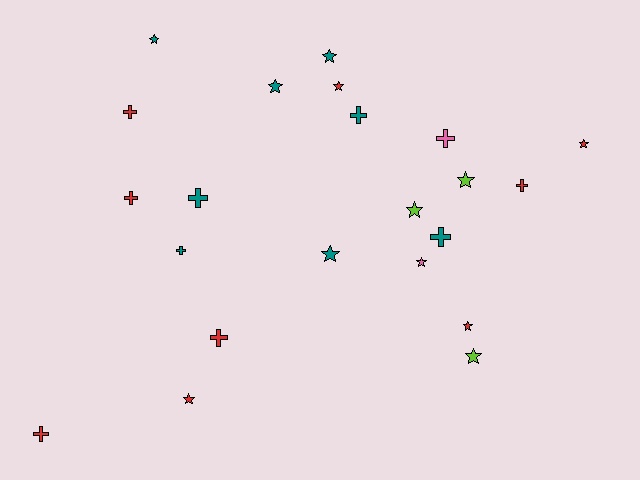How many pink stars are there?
There is 1 pink star.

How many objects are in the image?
There are 22 objects.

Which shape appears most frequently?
Star, with 12 objects.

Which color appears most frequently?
Red, with 9 objects.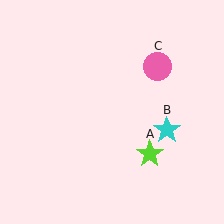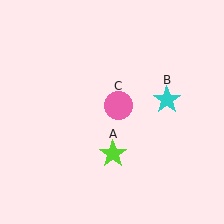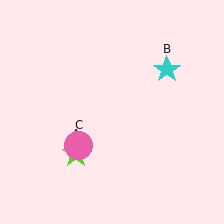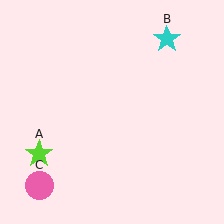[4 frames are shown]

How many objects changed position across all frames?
3 objects changed position: lime star (object A), cyan star (object B), pink circle (object C).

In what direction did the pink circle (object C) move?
The pink circle (object C) moved down and to the left.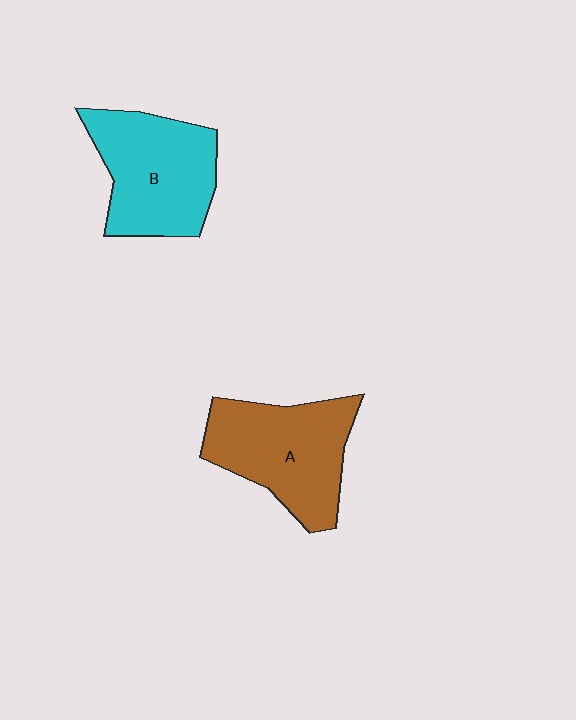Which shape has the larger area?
Shape A (brown).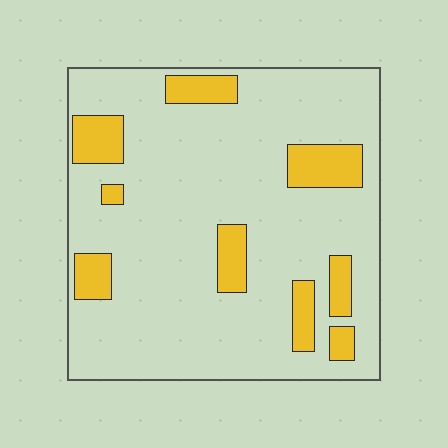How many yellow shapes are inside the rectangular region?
9.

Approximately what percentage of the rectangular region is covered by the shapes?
Approximately 15%.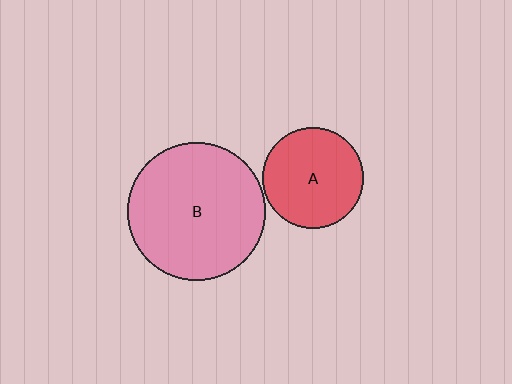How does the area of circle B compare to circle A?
Approximately 1.9 times.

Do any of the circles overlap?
No, none of the circles overlap.